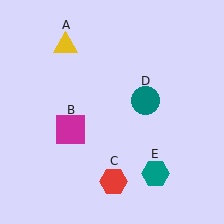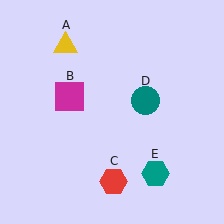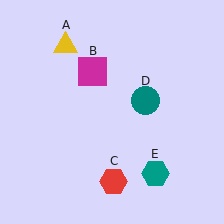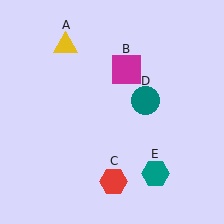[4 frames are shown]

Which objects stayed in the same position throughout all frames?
Yellow triangle (object A) and red hexagon (object C) and teal circle (object D) and teal hexagon (object E) remained stationary.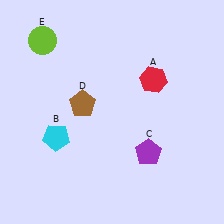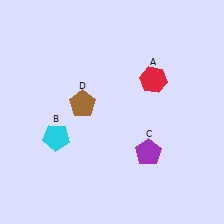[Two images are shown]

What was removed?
The lime circle (E) was removed in Image 2.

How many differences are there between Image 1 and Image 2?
There is 1 difference between the two images.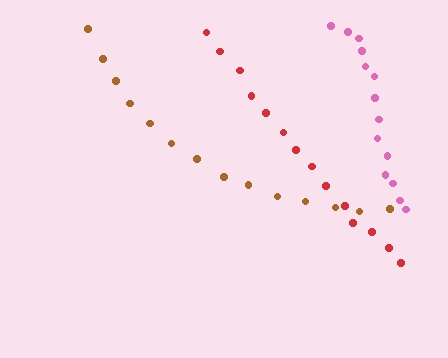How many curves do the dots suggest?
There are 3 distinct paths.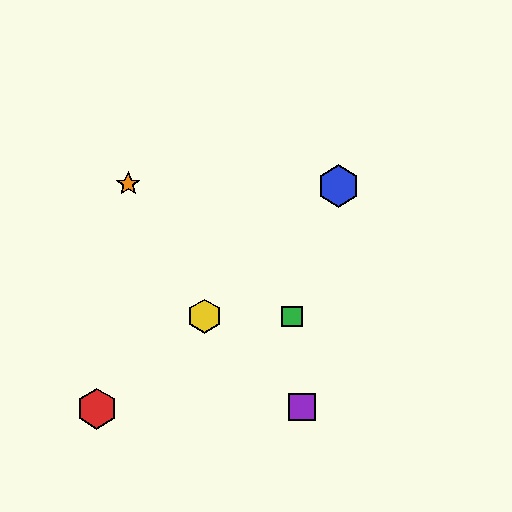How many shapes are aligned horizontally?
2 shapes (the green square, the yellow hexagon) are aligned horizontally.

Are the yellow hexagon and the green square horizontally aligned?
Yes, both are at y≈316.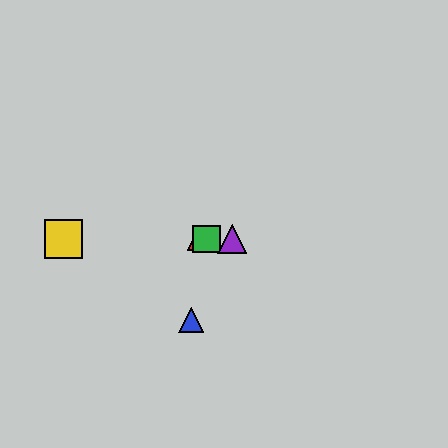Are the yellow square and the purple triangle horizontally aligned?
Yes, both are at y≈239.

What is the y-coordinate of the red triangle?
The red triangle is at y≈239.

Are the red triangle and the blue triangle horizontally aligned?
No, the red triangle is at y≈239 and the blue triangle is at y≈320.